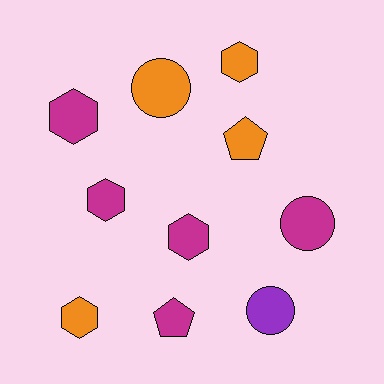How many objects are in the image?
There are 10 objects.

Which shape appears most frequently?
Hexagon, with 5 objects.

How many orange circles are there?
There is 1 orange circle.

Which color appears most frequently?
Magenta, with 5 objects.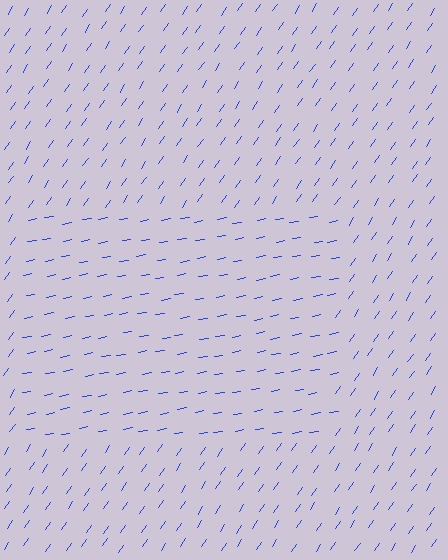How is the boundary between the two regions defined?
The boundary is defined purely by a change in line orientation (approximately 45 degrees difference). All lines are the same color and thickness.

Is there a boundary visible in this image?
Yes, there is a texture boundary formed by a change in line orientation.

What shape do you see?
I see a rectangle.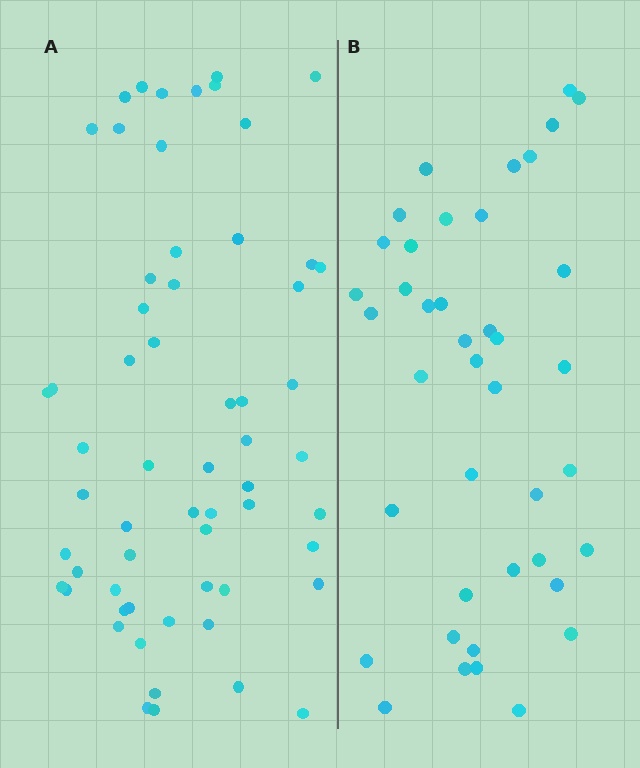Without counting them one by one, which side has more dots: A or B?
Region A (the left region) has more dots.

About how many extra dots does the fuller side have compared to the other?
Region A has approximately 20 more dots than region B.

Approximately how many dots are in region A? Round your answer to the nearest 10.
About 60 dots.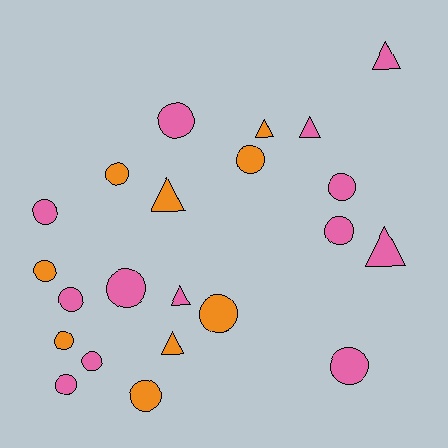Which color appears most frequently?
Pink, with 13 objects.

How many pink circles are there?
There are 9 pink circles.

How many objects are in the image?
There are 22 objects.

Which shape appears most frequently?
Circle, with 15 objects.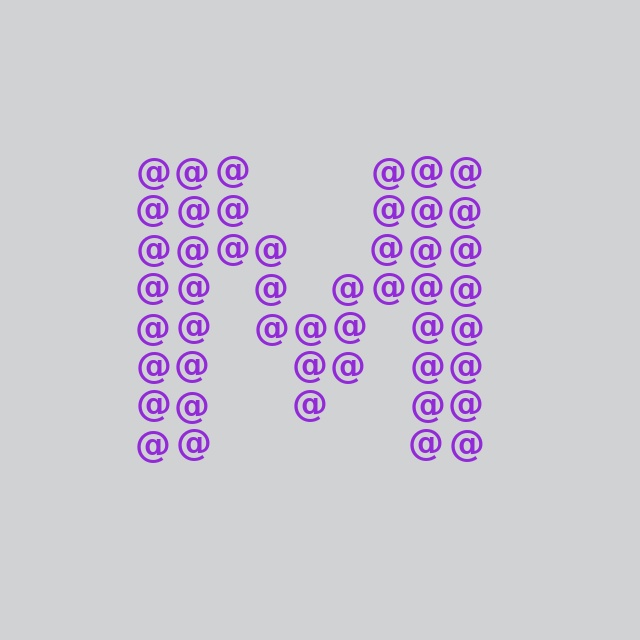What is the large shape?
The large shape is the letter M.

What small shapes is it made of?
It is made of small at signs.